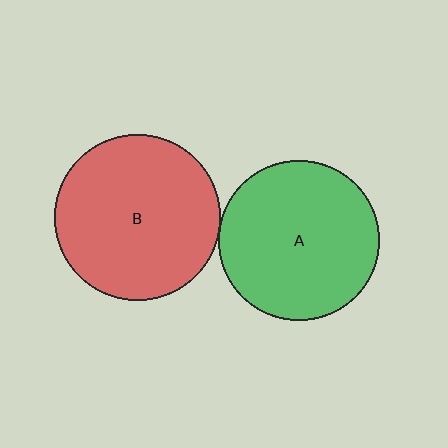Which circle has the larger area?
Circle B (red).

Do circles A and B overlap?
Yes.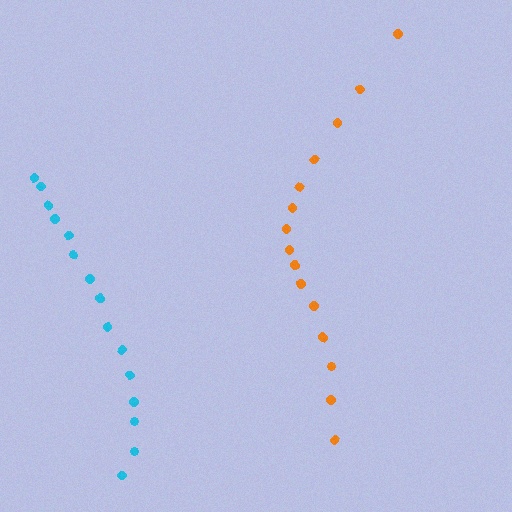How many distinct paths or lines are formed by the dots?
There are 2 distinct paths.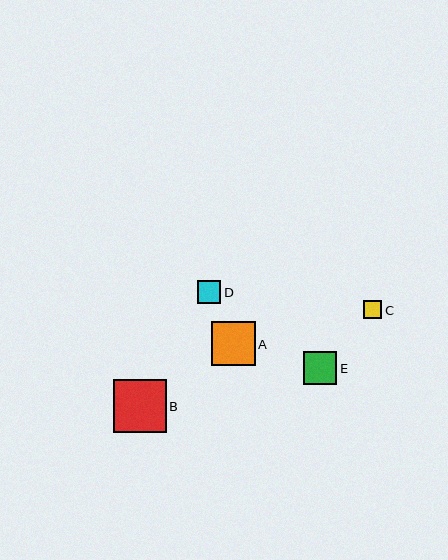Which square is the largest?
Square B is the largest with a size of approximately 53 pixels.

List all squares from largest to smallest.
From largest to smallest: B, A, E, D, C.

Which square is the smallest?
Square C is the smallest with a size of approximately 18 pixels.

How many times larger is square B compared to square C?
Square B is approximately 3.0 times the size of square C.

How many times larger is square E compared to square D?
Square E is approximately 1.4 times the size of square D.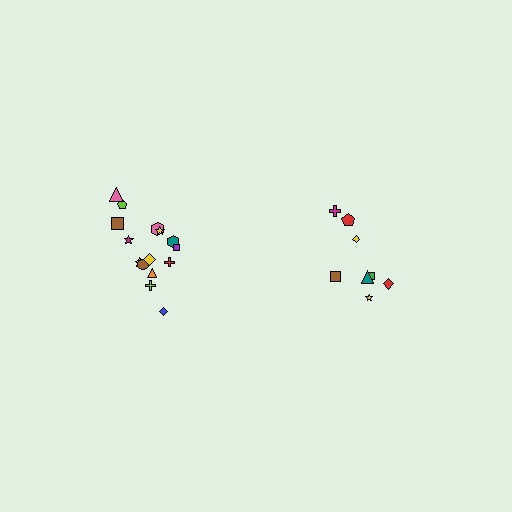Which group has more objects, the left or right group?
The left group.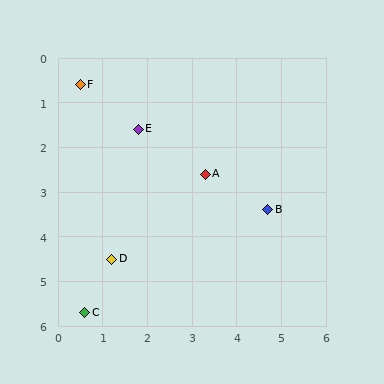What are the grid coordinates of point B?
Point B is at approximately (4.7, 3.4).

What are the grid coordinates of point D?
Point D is at approximately (1.2, 4.5).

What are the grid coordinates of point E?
Point E is at approximately (1.8, 1.6).